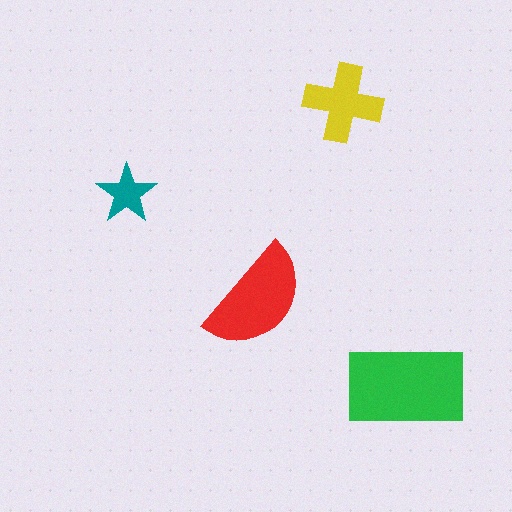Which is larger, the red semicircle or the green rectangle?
The green rectangle.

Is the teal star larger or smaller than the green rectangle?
Smaller.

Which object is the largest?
The green rectangle.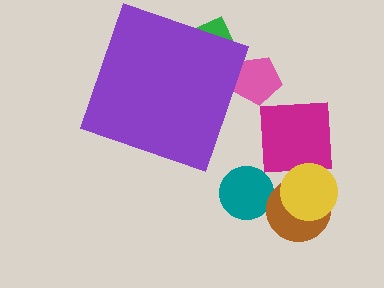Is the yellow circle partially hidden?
No, the yellow circle is fully visible.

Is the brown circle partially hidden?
No, the brown circle is fully visible.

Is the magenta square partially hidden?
No, the magenta square is fully visible.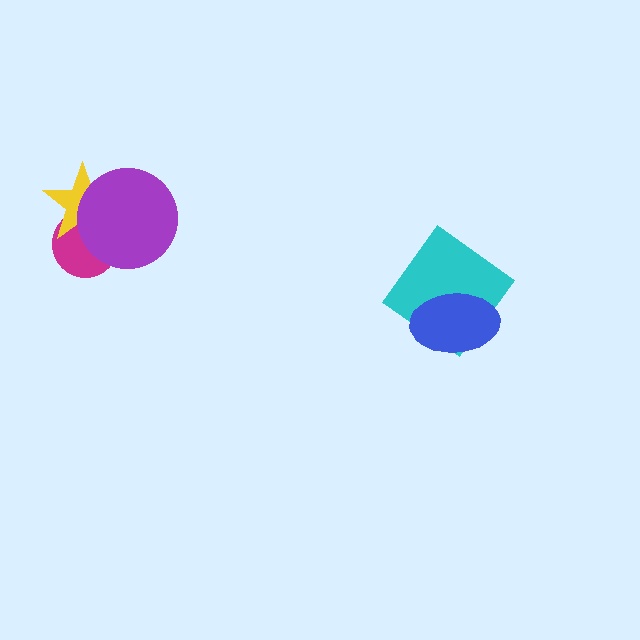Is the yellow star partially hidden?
Yes, it is partially covered by another shape.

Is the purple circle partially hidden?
No, no other shape covers it.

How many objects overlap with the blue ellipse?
1 object overlaps with the blue ellipse.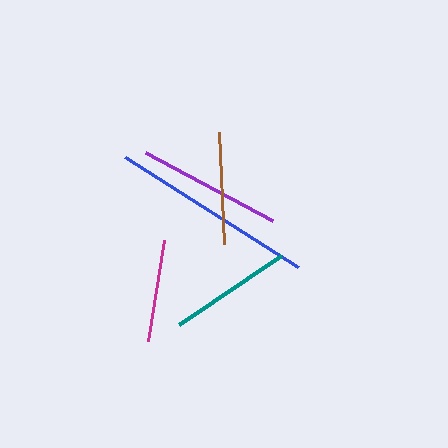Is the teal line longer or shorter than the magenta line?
The teal line is longer than the magenta line.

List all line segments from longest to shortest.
From longest to shortest: blue, purple, teal, brown, magenta.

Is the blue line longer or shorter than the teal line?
The blue line is longer than the teal line.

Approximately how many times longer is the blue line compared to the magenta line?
The blue line is approximately 2.0 times the length of the magenta line.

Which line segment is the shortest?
The magenta line is the shortest at approximately 102 pixels.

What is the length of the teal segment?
The teal segment is approximately 123 pixels long.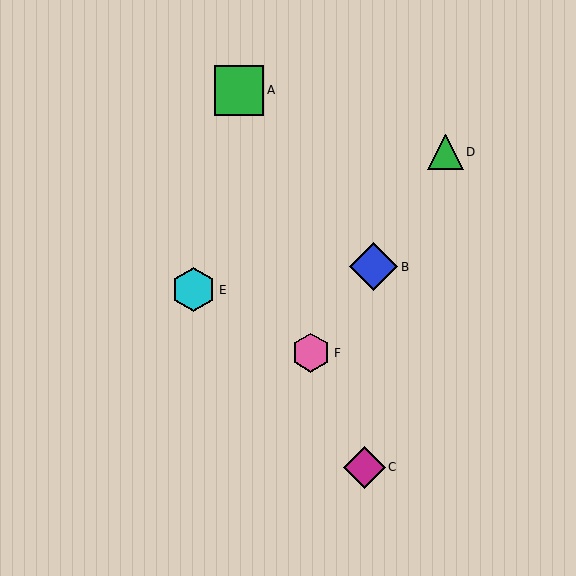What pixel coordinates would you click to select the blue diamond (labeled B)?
Click at (374, 267) to select the blue diamond B.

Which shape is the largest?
The green square (labeled A) is the largest.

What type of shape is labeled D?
Shape D is a green triangle.